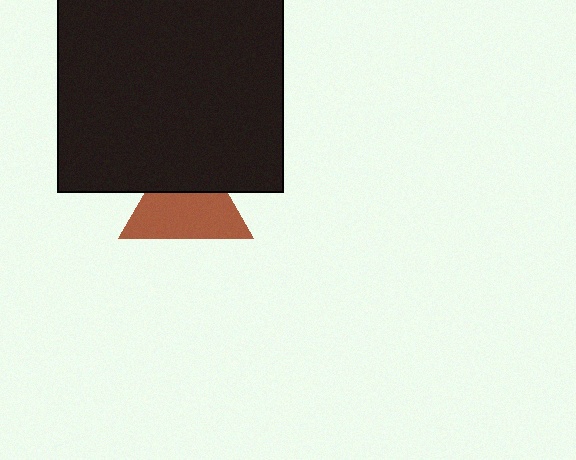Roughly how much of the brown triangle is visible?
About half of it is visible (roughly 62%).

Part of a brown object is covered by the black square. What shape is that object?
It is a triangle.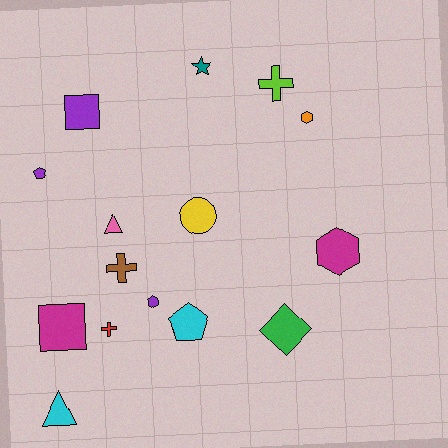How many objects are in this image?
There are 15 objects.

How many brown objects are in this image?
There is 1 brown object.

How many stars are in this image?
There is 1 star.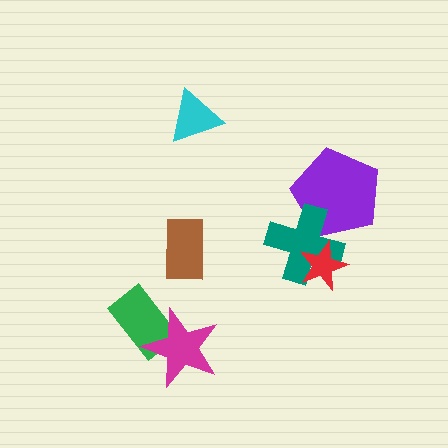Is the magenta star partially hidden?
No, no other shape covers it.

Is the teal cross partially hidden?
Yes, it is partially covered by another shape.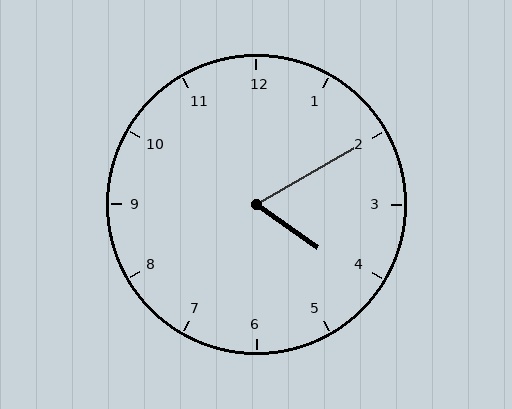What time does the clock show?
4:10.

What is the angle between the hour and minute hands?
Approximately 65 degrees.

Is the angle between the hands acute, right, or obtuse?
It is acute.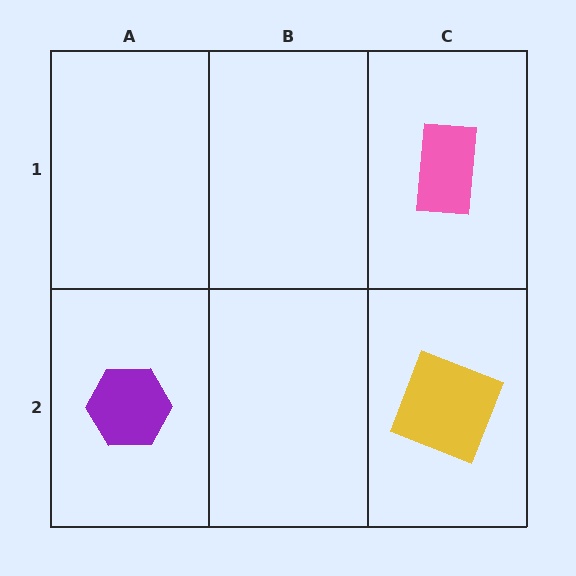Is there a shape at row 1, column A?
No, that cell is empty.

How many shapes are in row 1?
1 shape.